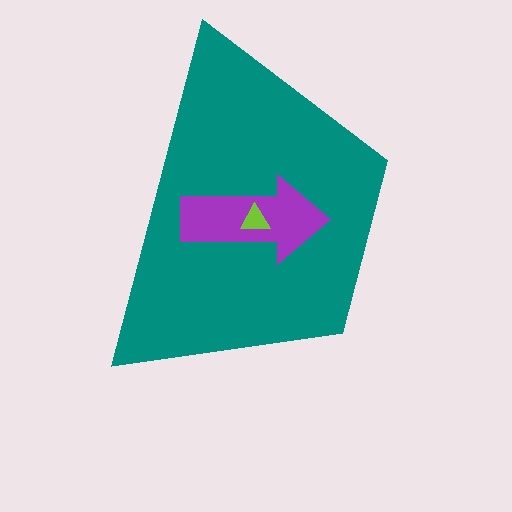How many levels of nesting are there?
3.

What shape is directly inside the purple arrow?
The lime triangle.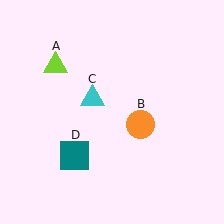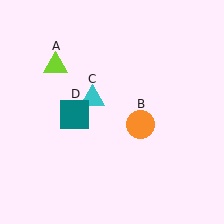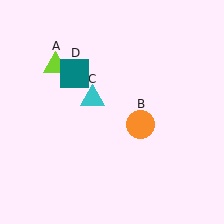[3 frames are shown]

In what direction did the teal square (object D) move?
The teal square (object D) moved up.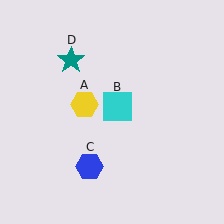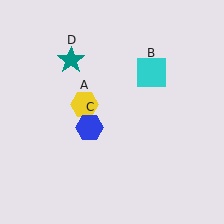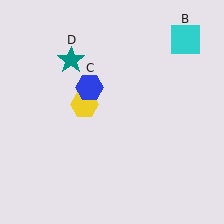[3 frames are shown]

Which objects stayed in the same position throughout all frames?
Yellow hexagon (object A) and teal star (object D) remained stationary.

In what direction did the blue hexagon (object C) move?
The blue hexagon (object C) moved up.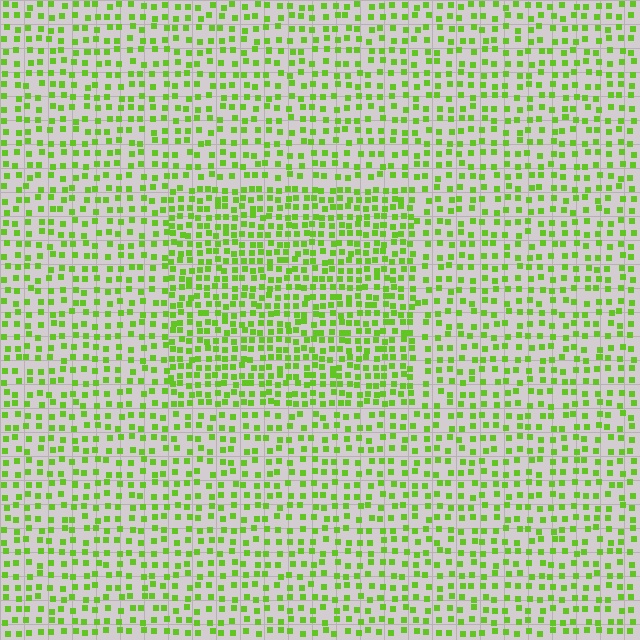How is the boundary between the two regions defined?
The boundary is defined by a change in element density (approximately 1.7x ratio). All elements are the same color, size, and shape.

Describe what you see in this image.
The image contains small lime elements arranged at two different densities. A rectangle-shaped region is visible where the elements are more densely packed than the surrounding area.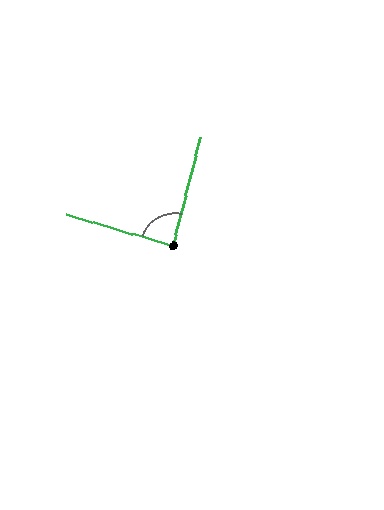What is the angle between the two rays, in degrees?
Approximately 88 degrees.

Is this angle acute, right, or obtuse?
It is approximately a right angle.